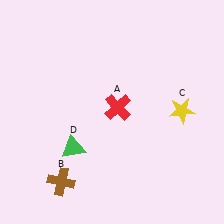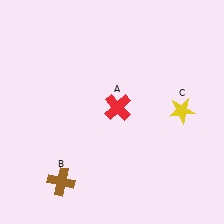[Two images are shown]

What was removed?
The green triangle (D) was removed in Image 2.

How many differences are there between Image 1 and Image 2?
There is 1 difference between the two images.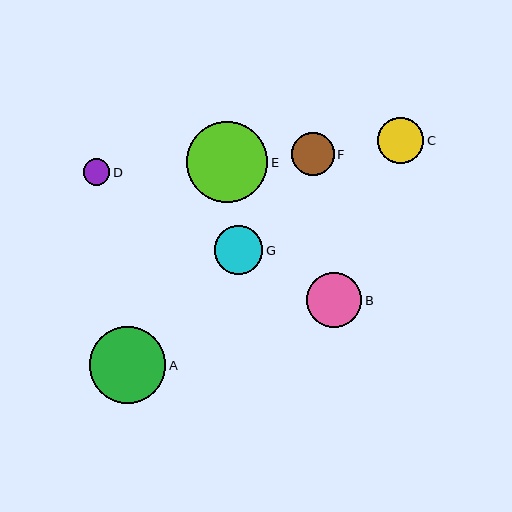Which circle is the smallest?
Circle D is the smallest with a size of approximately 26 pixels.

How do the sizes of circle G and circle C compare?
Circle G and circle C are approximately the same size.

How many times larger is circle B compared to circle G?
Circle B is approximately 1.1 times the size of circle G.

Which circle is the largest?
Circle E is the largest with a size of approximately 81 pixels.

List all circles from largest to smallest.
From largest to smallest: E, A, B, G, C, F, D.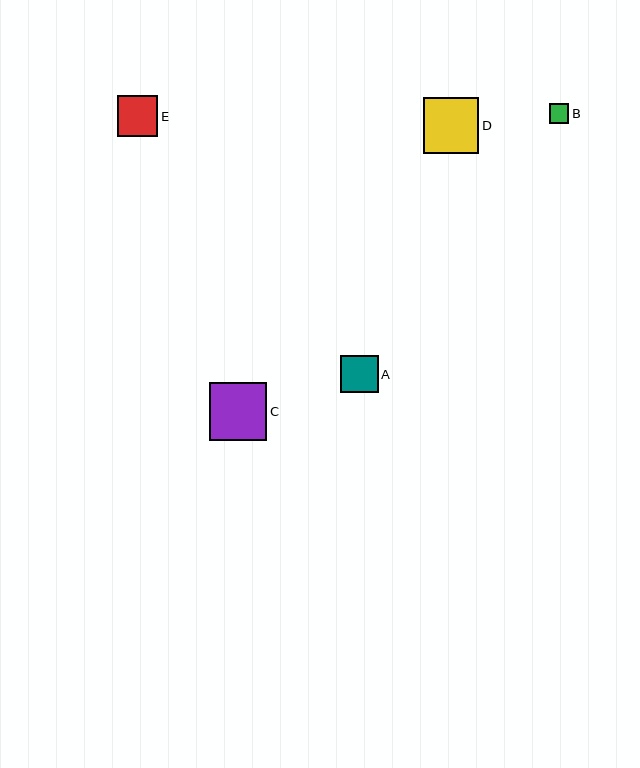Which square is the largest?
Square C is the largest with a size of approximately 58 pixels.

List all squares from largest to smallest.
From largest to smallest: C, D, E, A, B.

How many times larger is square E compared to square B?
Square E is approximately 2.1 times the size of square B.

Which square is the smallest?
Square B is the smallest with a size of approximately 20 pixels.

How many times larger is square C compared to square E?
Square C is approximately 1.4 times the size of square E.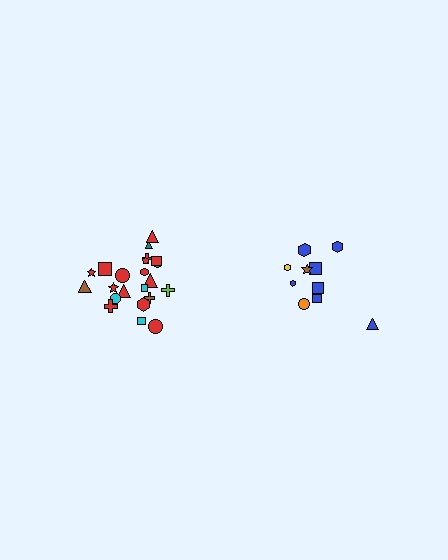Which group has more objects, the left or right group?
The left group.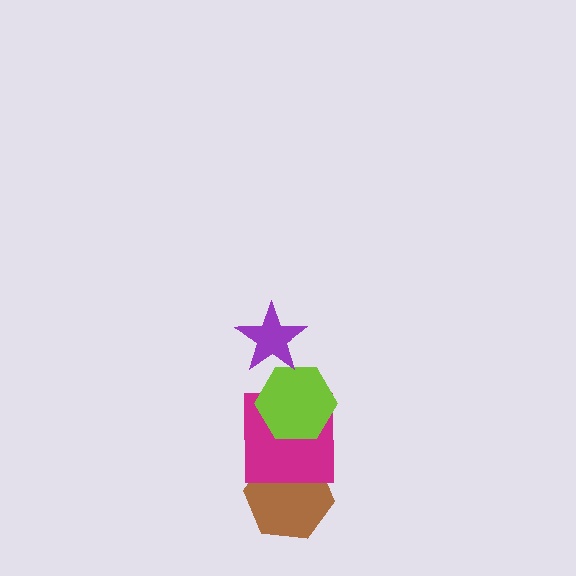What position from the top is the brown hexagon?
The brown hexagon is 4th from the top.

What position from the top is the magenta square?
The magenta square is 3rd from the top.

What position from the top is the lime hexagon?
The lime hexagon is 2nd from the top.